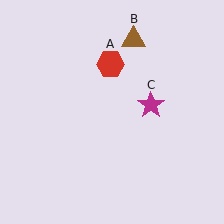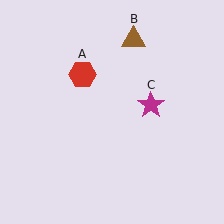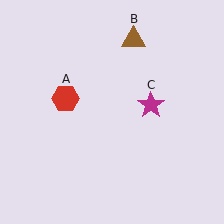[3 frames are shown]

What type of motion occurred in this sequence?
The red hexagon (object A) rotated counterclockwise around the center of the scene.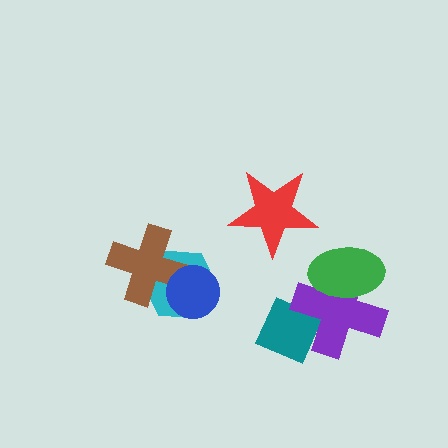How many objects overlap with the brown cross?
2 objects overlap with the brown cross.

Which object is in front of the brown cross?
The blue circle is in front of the brown cross.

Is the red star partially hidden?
No, no other shape covers it.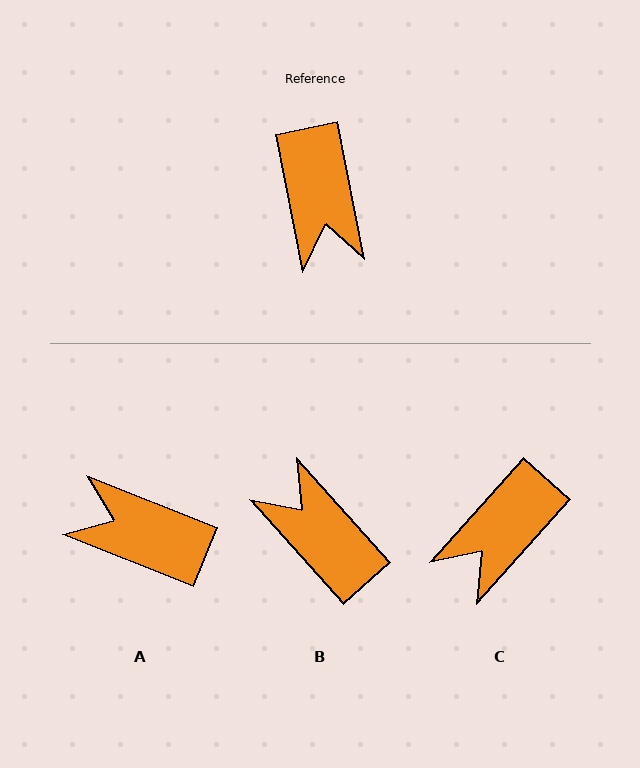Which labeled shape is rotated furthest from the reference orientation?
B, about 150 degrees away.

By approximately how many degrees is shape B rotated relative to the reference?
Approximately 150 degrees clockwise.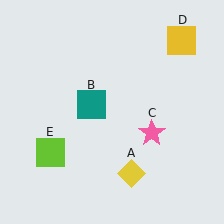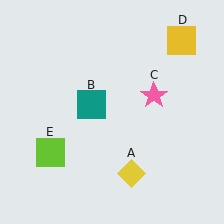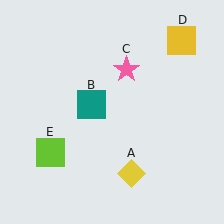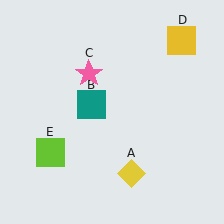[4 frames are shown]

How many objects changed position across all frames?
1 object changed position: pink star (object C).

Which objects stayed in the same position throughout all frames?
Yellow diamond (object A) and teal square (object B) and yellow square (object D) and lime square (object E) remained stationary.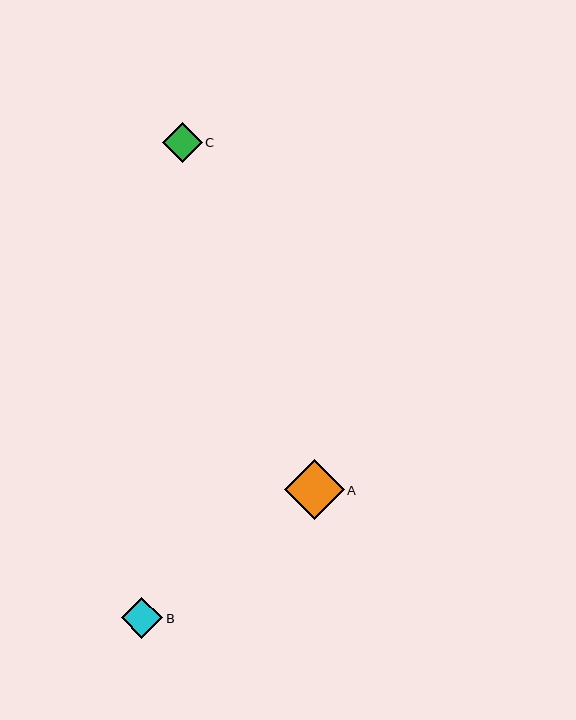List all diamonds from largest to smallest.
From largest to smallest: A, B, C.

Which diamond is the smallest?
Diamond C is the smallest with a size of approximately 40 pixels.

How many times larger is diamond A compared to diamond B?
Diamond A is approximately 1.4 times the size of diamond B.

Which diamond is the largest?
Diamond A is the largest with a size of approximately 60 pixels.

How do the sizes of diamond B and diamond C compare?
Diamond B and diamond C are approximately the same size.